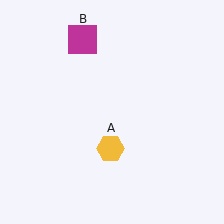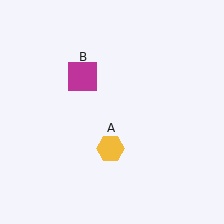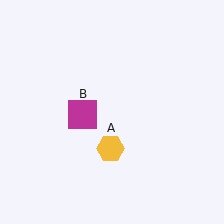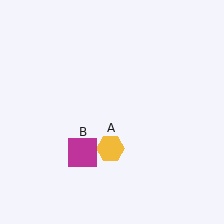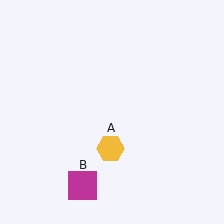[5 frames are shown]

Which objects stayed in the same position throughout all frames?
Yellow hexagon (object A) remained stationary.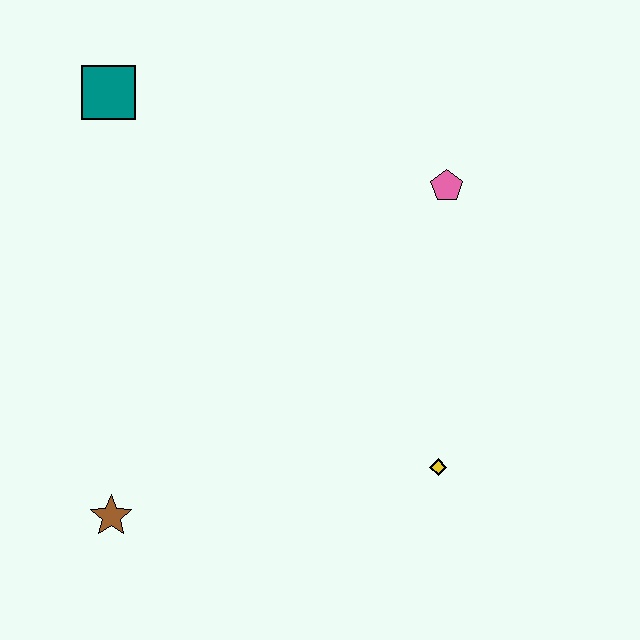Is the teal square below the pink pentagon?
No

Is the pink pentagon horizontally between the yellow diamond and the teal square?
No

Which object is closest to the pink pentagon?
The yellow diamond is closest to the pink pentagon.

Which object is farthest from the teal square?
The yellow diamond is farthest from the teal square.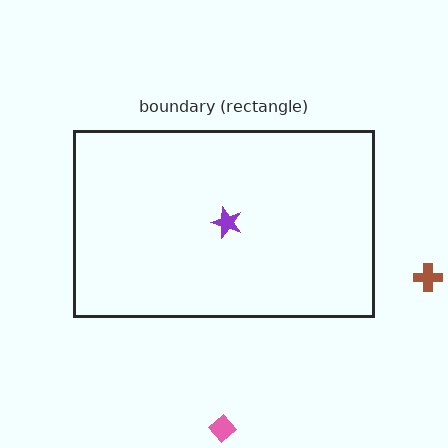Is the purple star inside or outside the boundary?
Inside.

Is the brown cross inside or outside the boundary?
Outside.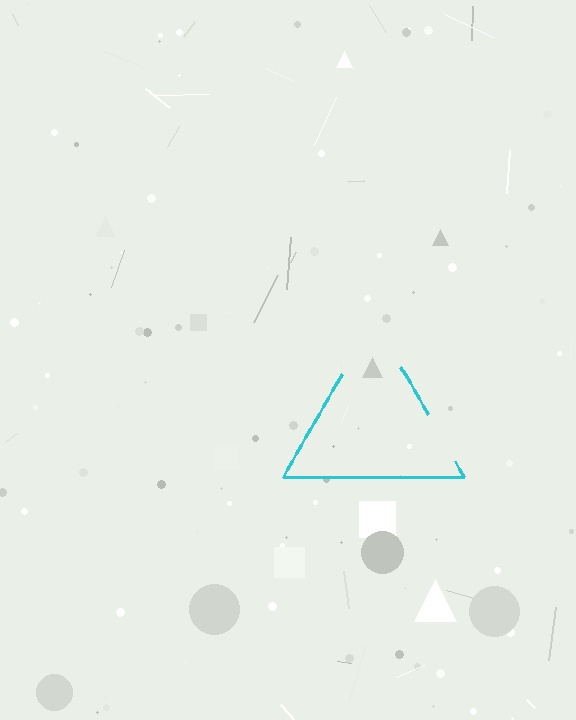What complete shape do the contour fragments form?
The contour fragments form a triangle.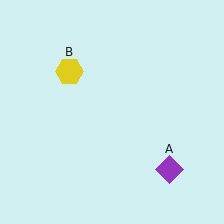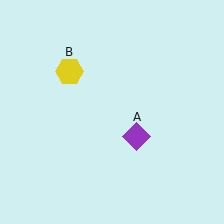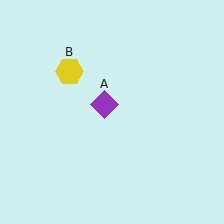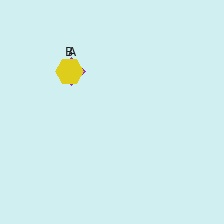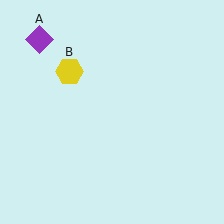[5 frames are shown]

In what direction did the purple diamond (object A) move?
The purple diamond (object A) moved up and to the left.